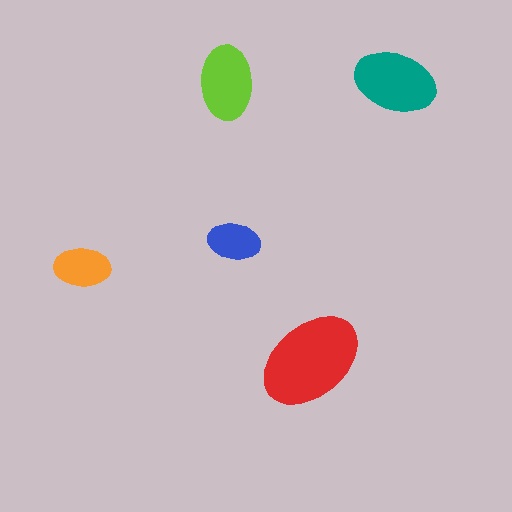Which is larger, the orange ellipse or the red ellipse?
The red one.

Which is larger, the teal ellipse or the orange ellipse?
The teal one.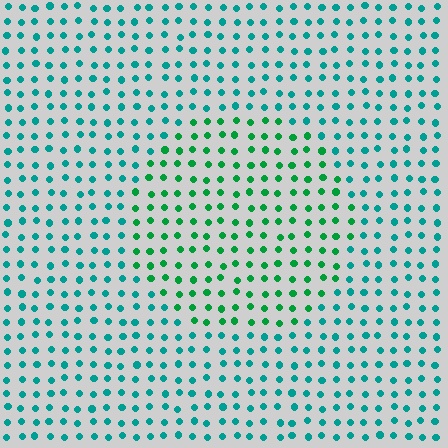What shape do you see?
I see a circle.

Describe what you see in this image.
The image is filled with small teal elements in a uniform arrangement. A circle-shaped region is visible where the elements are tinted to a slightly different hue, forming a subtle color boundary.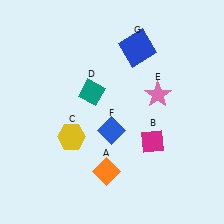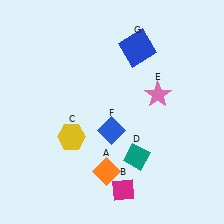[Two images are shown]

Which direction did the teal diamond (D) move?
The teal diamond (D) moved down.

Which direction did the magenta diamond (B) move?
The magenta diamond (B) moved down.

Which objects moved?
The objects that moved are: the magenta diamond (B), the teal diamond (D).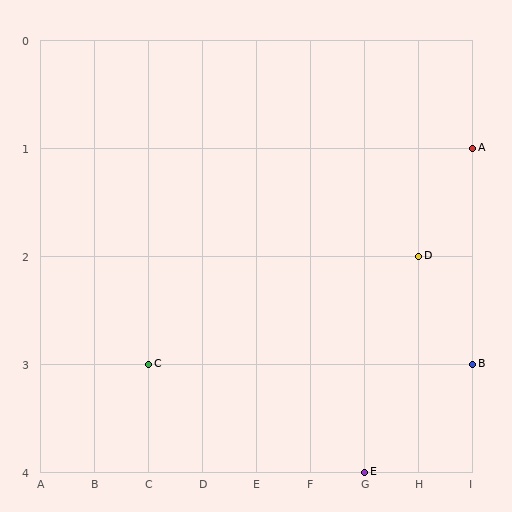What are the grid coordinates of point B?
Point B is at grid coordinates (I, 3).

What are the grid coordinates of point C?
Point C is at grid coordinates (C, 3).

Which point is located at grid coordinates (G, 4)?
Point E is at (G, 4).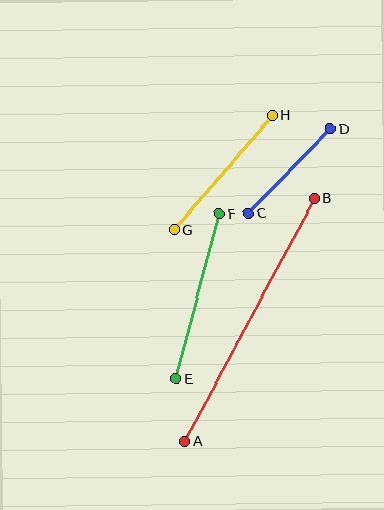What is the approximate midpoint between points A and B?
The midpoint is at approximately (250, 320) pixels.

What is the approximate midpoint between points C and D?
The midpoint is at approximately (289, 172) pixels.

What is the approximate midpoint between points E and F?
The midpoint is at approximately (198, 296) pixels.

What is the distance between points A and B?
The distance is approximately 276 pixels.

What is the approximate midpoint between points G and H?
The midpoint is at approximately (223, 173) pixels.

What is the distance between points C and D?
The distance is approximately 118 pixels.